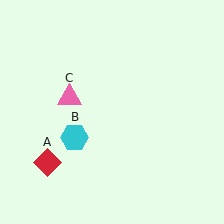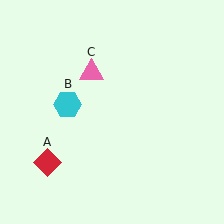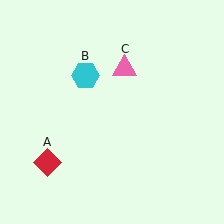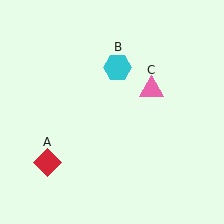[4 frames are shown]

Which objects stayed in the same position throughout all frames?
Red diamond (object A) remained stationary.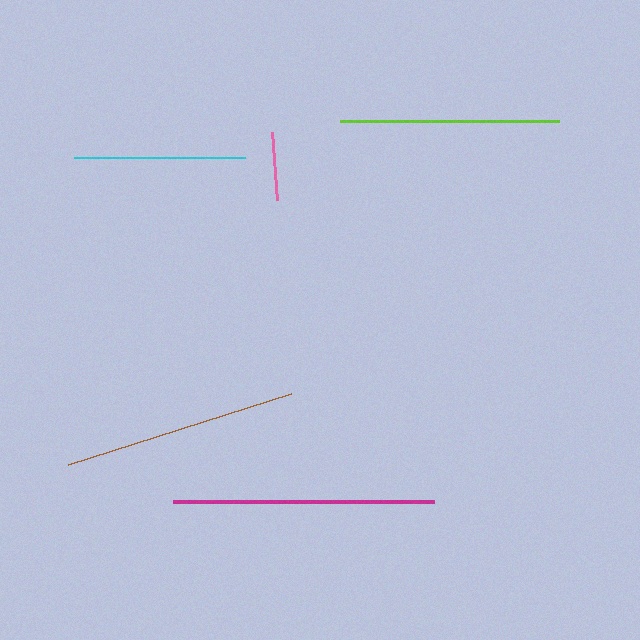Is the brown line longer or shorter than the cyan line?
The brown line is longer than the cyan line.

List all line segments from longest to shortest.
From longest to shortest: magenta, brown, lime, cyan, pink.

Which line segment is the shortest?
The pink line is the shortest at approximately 68 pixels.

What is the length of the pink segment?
The pink segment is approximately 68 pixels long.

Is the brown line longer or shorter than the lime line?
The brown line is longer than the lime line.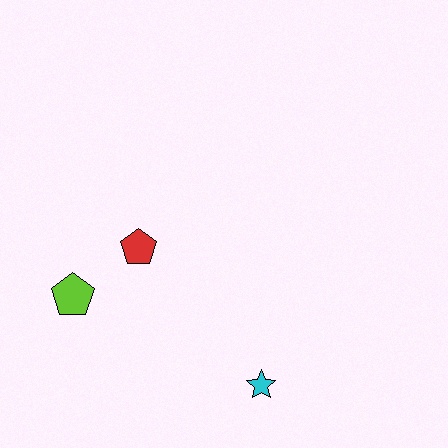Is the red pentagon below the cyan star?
No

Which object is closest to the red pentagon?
The lime pentagon is closest to the red pentagon.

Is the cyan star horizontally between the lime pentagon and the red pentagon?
No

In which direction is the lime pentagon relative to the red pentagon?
The lime pentagon is to the left of the red pentagon.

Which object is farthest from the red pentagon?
The cyan star is farthest from the red pentagon.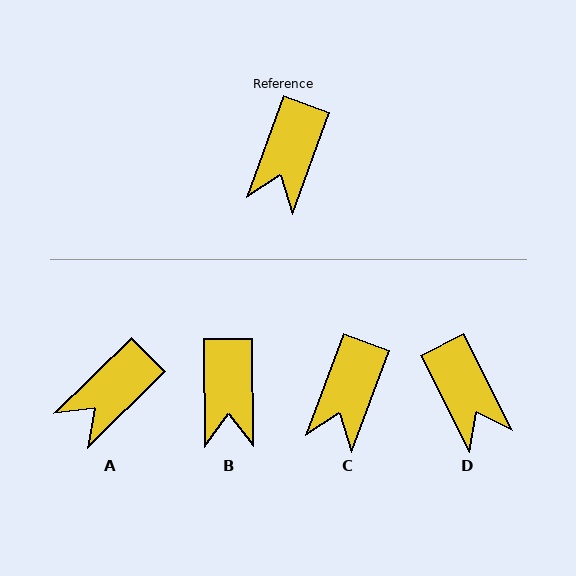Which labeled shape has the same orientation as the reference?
C.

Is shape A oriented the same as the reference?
No, it is off by about 25 degrees.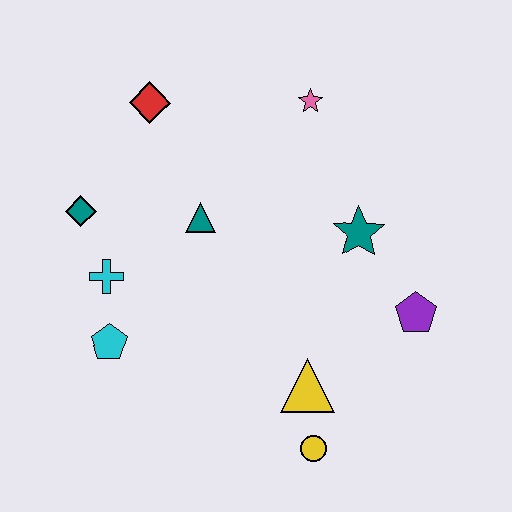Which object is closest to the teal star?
The purple pentagon is closest to the teal star.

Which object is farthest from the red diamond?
The yellow circle is farthest from the red diamond.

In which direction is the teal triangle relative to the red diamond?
The teal triangle is below the red diamond.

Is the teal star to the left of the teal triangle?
No